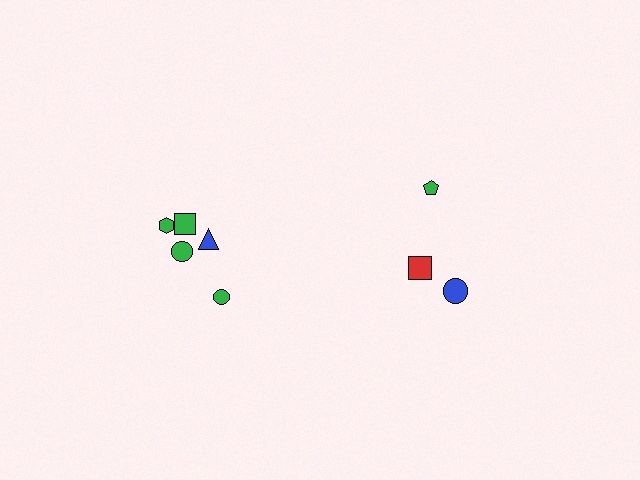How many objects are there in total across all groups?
There are 8 objects.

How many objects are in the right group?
There are 3 objects.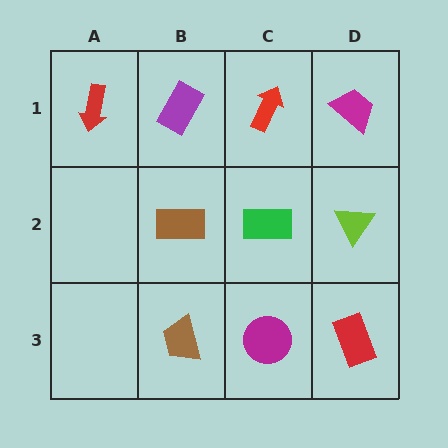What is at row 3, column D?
A red rectangle.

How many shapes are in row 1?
4 shapes.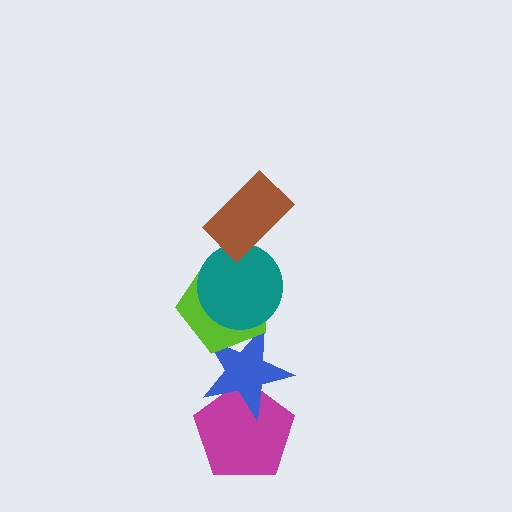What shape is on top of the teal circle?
The brown rectangle is on top of the teal circle.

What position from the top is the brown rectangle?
The brown rectangle is 1st from the top.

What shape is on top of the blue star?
The lime pentagon is on top of the blue star.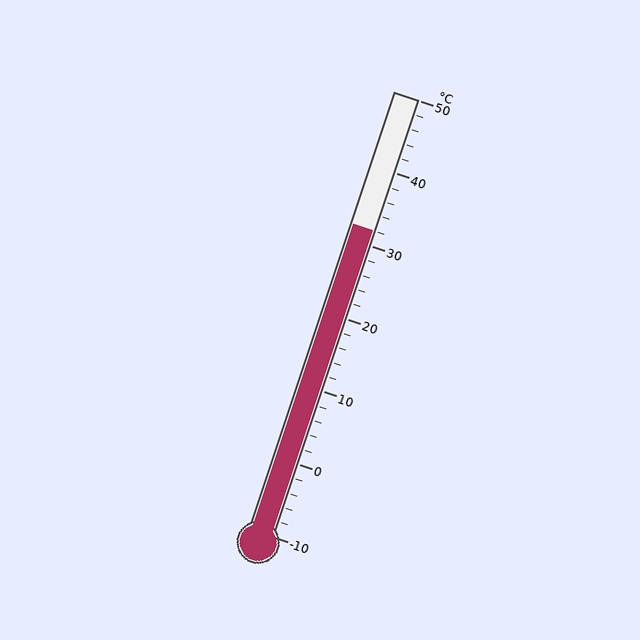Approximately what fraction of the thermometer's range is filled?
The thermometer is filled to approximately 70% of its range.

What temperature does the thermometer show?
The thermometer shows approximately 32°C.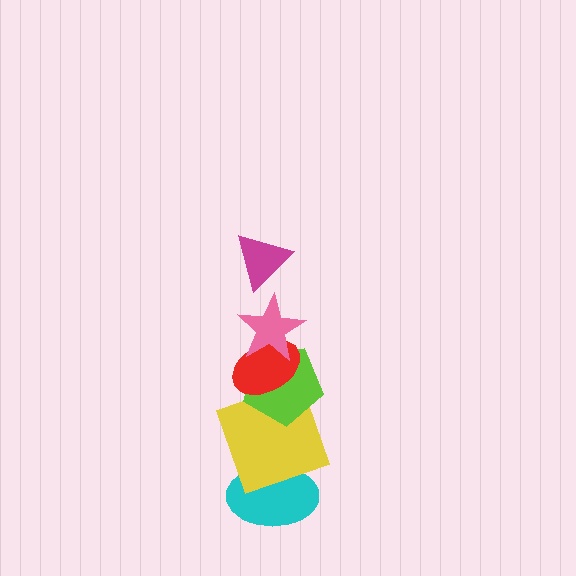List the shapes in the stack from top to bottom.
From top to bottom: the magenta triangle, the pink star, the red ellipse, the lime pentagon, the yellow square, the cyan ellipse.